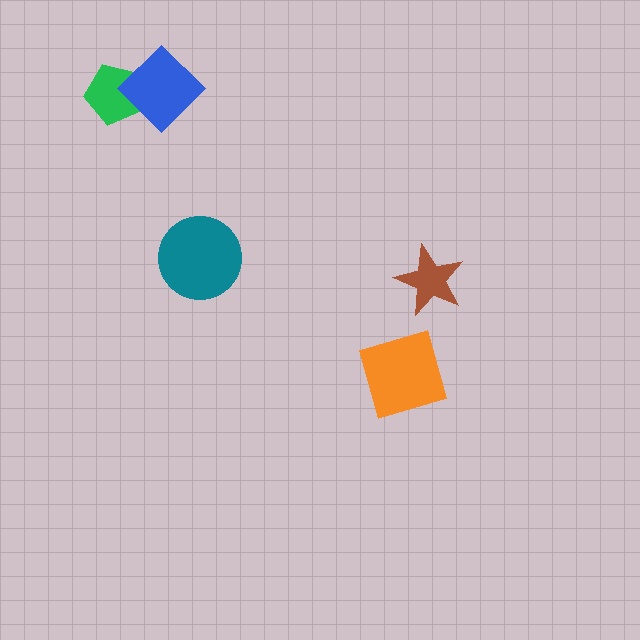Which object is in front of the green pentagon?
The blue diamond is in front of the green pentagon.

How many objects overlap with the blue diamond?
1 object overlaps with the blue diamond.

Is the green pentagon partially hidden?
Yes, it is partially covered by another shape.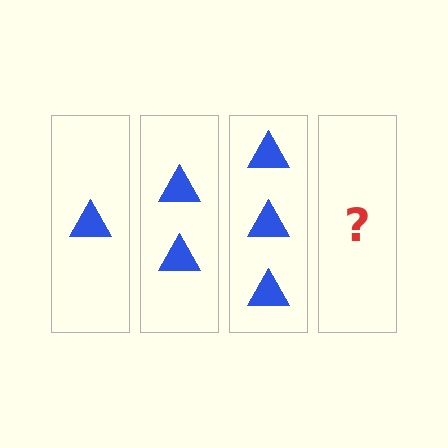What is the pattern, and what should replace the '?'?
The pattern is that each step adds one more triangle. The '?' should be 4 triangles.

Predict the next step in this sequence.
The next step is 4 triangles.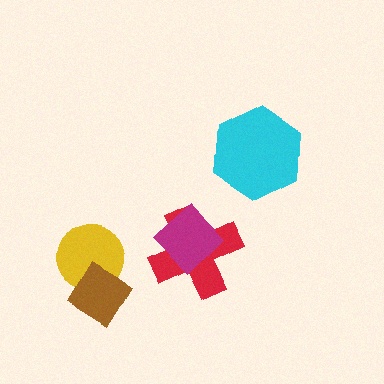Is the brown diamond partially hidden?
No, no other shape covers it.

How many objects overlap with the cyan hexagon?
0 objects overlap with the cyan hexagon.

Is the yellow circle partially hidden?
Yes, it is partially covered by another shape.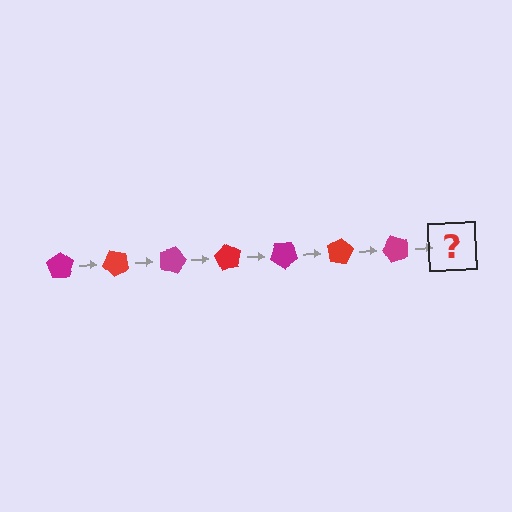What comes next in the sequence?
The next element should be a red pentagon, rotated 315 degrees from the start.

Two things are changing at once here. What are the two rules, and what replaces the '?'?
The two rules are that it rotates 45 degrees each step and the color cycles through magenta and red. The '?' should be a red pentagon, rotated 315 degrees from the start.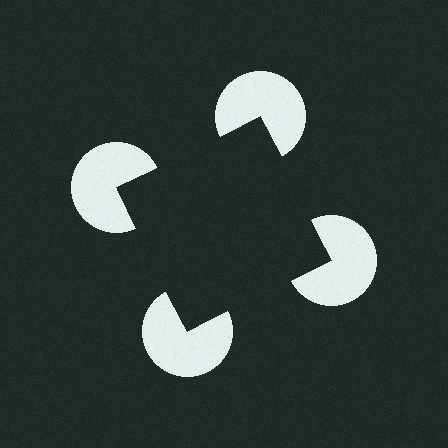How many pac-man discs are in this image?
There are 4 — one at each vertex of the illusory square.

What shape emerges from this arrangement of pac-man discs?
An illusory square — its edges are inferred from the aligned wedge cuts in the pac-man discs, not physically drawn.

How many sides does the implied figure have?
4 sides.